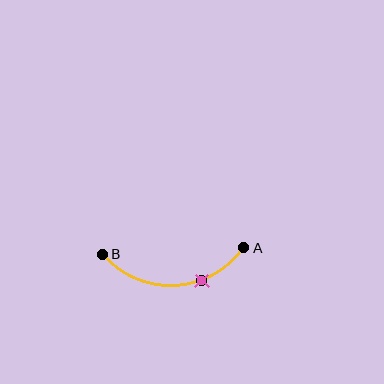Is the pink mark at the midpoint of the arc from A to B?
No. The pink mark lies on the arc but is closer to endpoint A. The arc midpoint would be at the point on the curve equidistant along the arc from both A and B.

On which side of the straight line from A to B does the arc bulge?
The arc bulges below the straight line connecting A and B.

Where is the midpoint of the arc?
The arc midpoint is the point on the curve farthest from the straight line joining A and B. It sits below that line.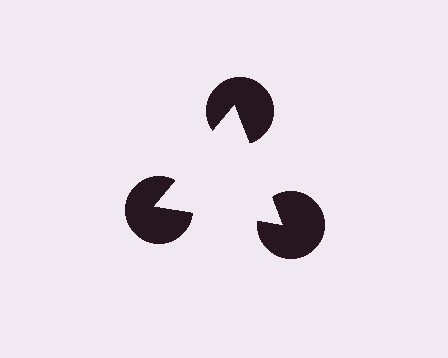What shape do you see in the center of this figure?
An illusory triangle — its edges are inferred from the aligned wedge cuts in the pac-man discs, not physically drawn.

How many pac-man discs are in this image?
There are 3 — one at each vertex of the illusory triangle.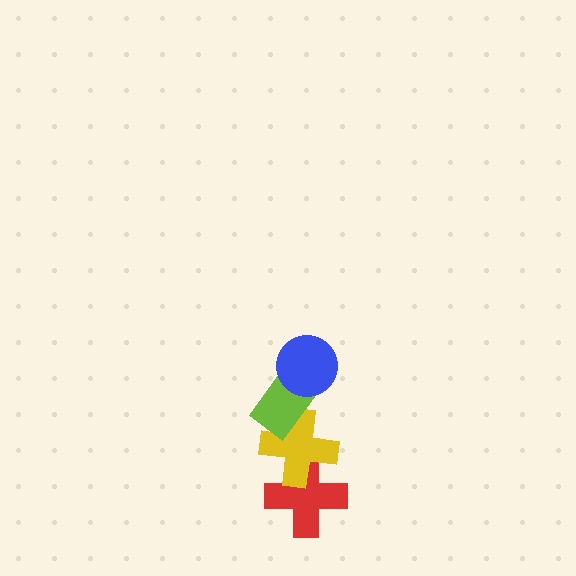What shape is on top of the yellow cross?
The lime rectangle is on top of the yellow cross.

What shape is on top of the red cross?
The yellow cross is on top of the red cross.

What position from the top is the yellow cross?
The yellow cross is 3rd from the top.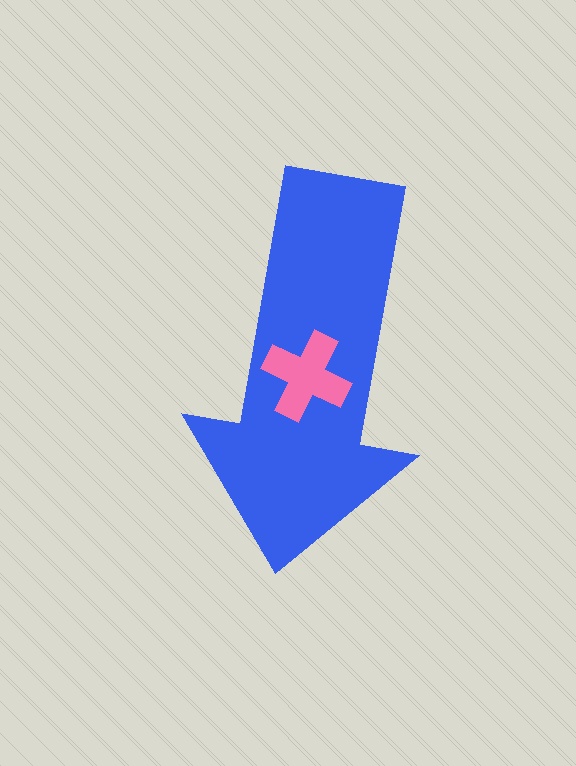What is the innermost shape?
The pink cross.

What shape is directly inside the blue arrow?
The pink cross.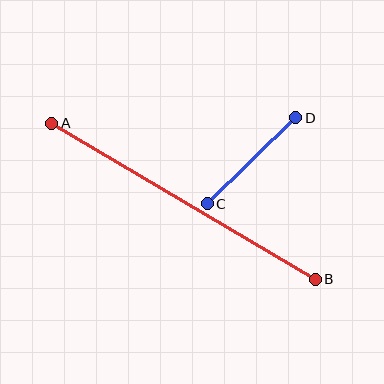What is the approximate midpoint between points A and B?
The midpoint is at approximately (183, 201) pixels.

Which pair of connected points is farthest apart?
Points A and B are farthest apart.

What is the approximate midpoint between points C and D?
The midpoint is at approximately (252, 161) pixels.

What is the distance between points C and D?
The distance is approximately 124 pixels.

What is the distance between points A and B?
The distance is approximately 306 pixels.